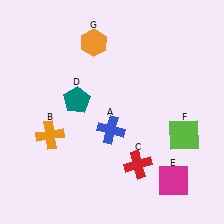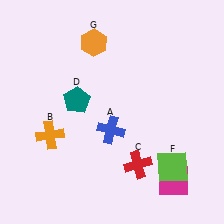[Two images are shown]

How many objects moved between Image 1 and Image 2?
1 object moved between the two images.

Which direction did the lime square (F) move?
The lime square (F) moved down.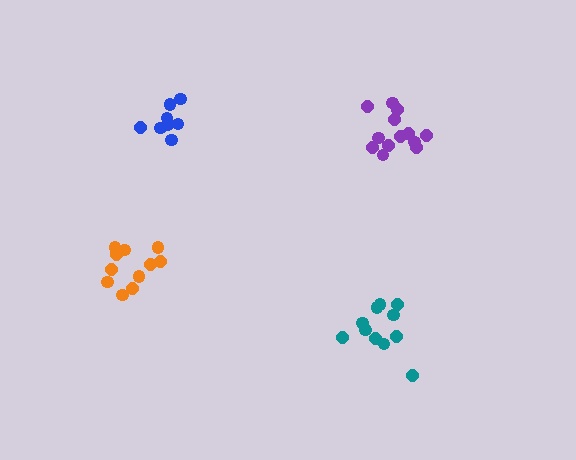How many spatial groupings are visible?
There are 4 spatial groupings.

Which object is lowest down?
The teal cluster is bottommost.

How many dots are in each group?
Group 1: 13 dots, Group 2: 11 dots, Group 3: 8 dots, Group 4: 11 dots (43 total).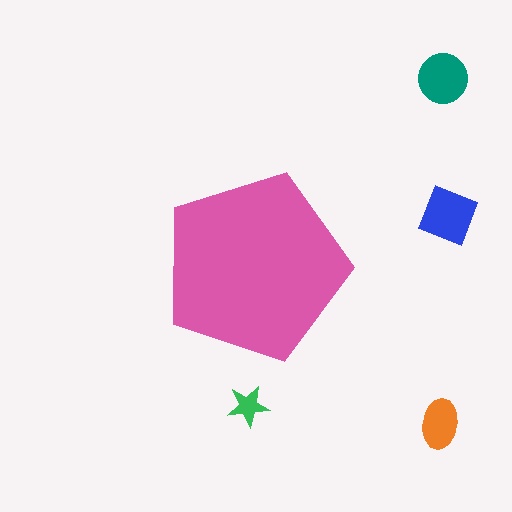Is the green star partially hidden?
No, the green star is fully visible.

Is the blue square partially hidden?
No, the blue square is fully visible.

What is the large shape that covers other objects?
A pink pentagon.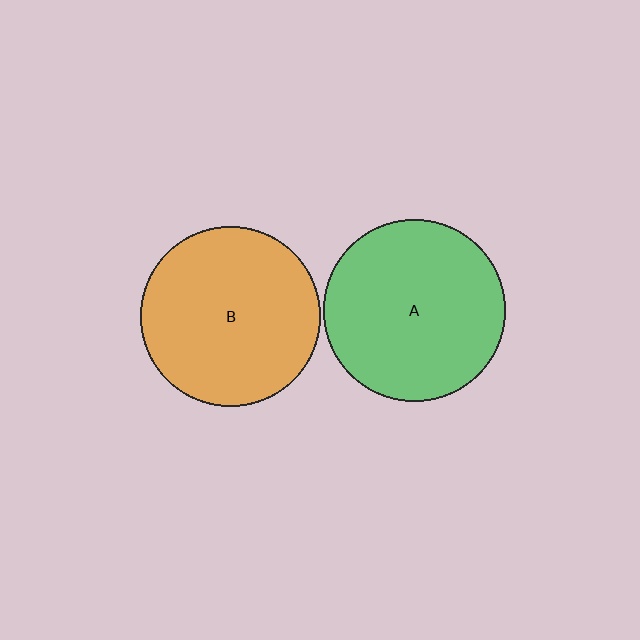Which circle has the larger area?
Circle A (green).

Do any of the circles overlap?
No, none of the circles overlap.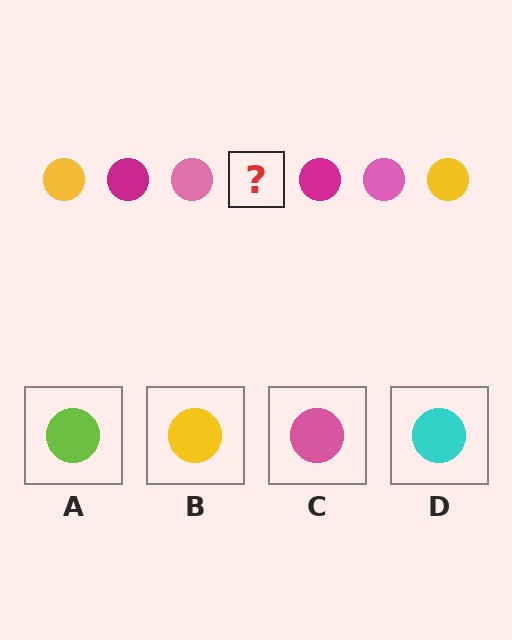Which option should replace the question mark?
Option B.